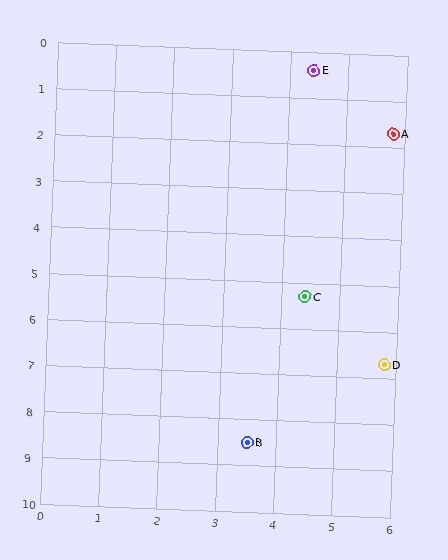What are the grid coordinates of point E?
Point E is at approximately (4.4, 0.4).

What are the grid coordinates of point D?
Point D is at approximately (5.8, 6.7).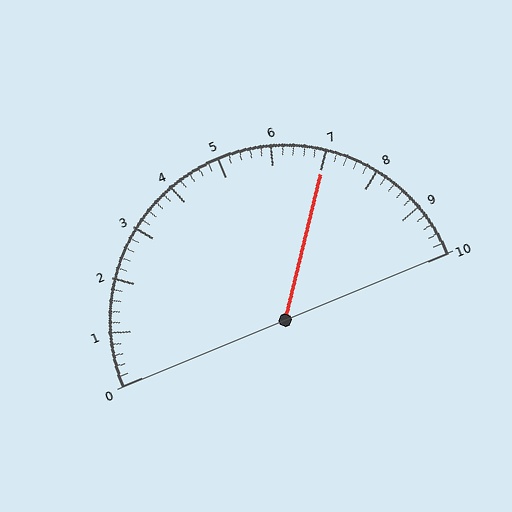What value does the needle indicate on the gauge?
The needle indicates approximately 7.0.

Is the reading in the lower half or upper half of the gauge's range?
The reading is in the upper half of the range (0 to 10).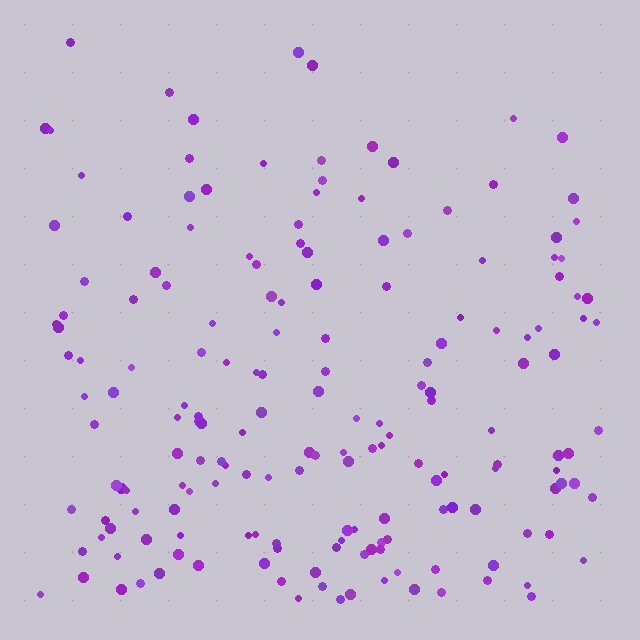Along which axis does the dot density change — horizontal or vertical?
Vertical.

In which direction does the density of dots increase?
From top to bottom, with the bottom side densest.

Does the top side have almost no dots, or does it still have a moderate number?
Still a moderate number, just noticeably fewer than the bottom.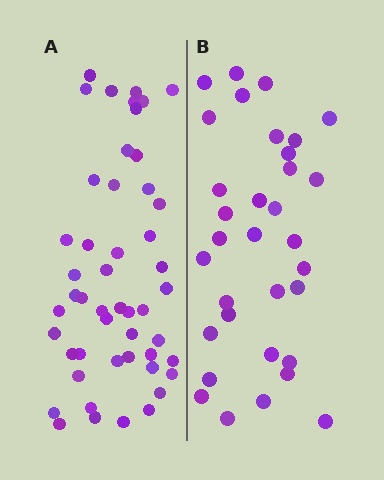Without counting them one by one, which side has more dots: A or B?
Region A (the left region) has more dots.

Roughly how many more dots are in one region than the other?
Region A has approximately 15 more dots than region B.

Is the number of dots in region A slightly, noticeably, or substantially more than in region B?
Region A has substantially more. The ratio is roughly 1.5 to 1.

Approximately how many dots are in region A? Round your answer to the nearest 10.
About 50 dots. (The exact count is 49, which rounds to 50.)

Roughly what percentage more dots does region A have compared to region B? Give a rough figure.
About 50% more.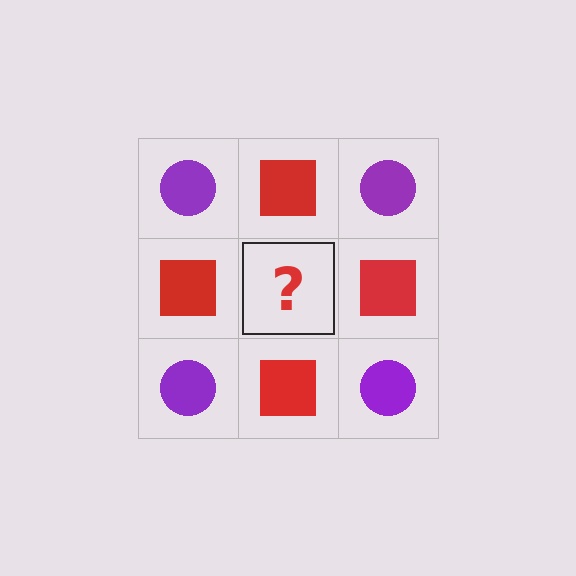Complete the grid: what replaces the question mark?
The question mark should be replaced with a purple circle.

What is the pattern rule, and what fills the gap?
The rule is that it alternates purple circle and red square in a checkerboard pattern. The gap should be filled with a purple circle.